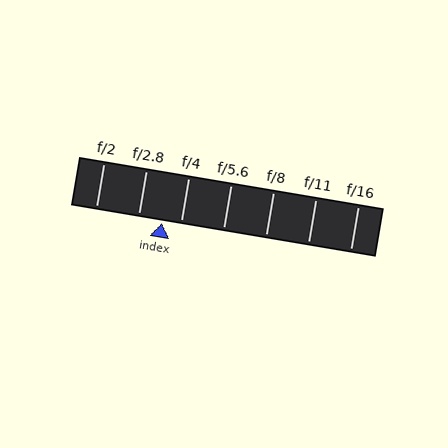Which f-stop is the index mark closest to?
The index mark is closest to f/4.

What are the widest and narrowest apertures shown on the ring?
The widest aperture shown is f/2 and the narrowest is f/16.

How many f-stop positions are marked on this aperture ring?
There are 7 f-stop positions marked.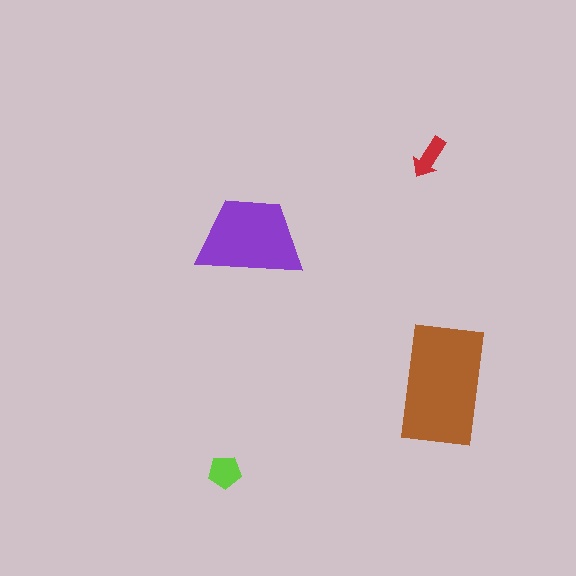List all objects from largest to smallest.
The brown rectangle, the purple trapezoid, the lime pentagon, the red arrow.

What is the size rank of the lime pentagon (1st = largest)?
3rd.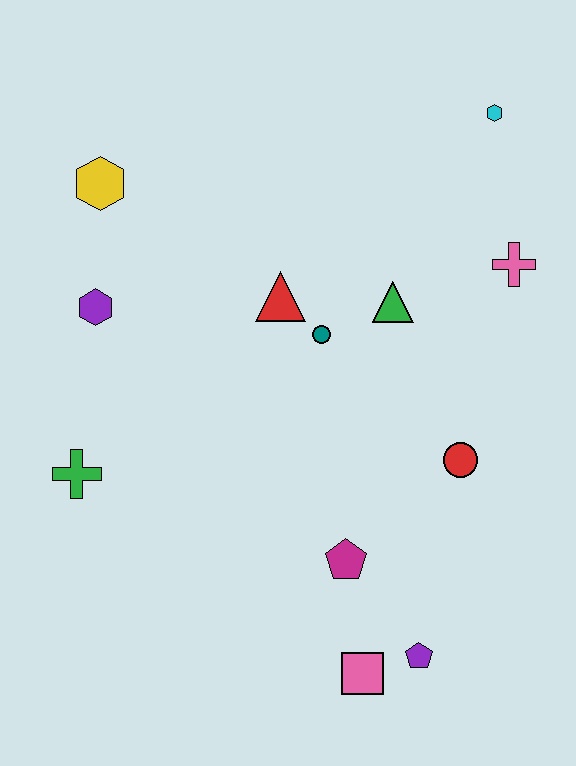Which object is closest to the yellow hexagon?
The purple hexagon is closest to the yellow hexagon.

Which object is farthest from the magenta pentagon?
The cyan hexagon is farthest from the magenta pentagon.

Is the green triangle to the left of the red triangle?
No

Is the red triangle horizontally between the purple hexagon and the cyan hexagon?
Yes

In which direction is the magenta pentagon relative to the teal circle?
The magenta pentagon is below the teal circle.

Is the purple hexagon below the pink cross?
Yes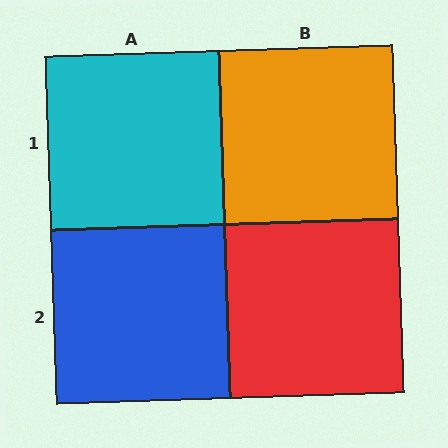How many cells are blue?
1 cell is blue.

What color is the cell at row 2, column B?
Red.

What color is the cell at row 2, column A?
Blue.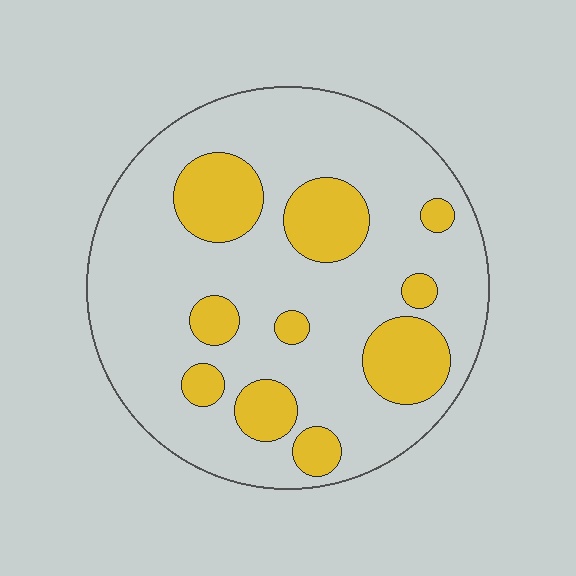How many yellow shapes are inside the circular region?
10.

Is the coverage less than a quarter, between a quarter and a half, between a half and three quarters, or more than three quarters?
Less than a quarter.